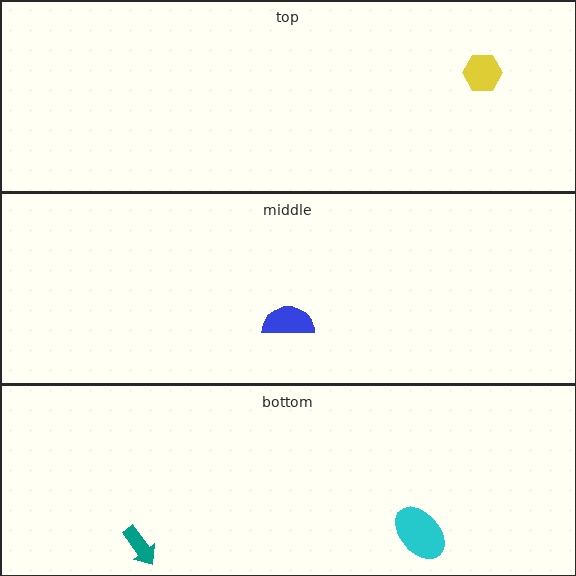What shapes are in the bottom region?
The cyan ellipse, the teal arrow.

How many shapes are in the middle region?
1.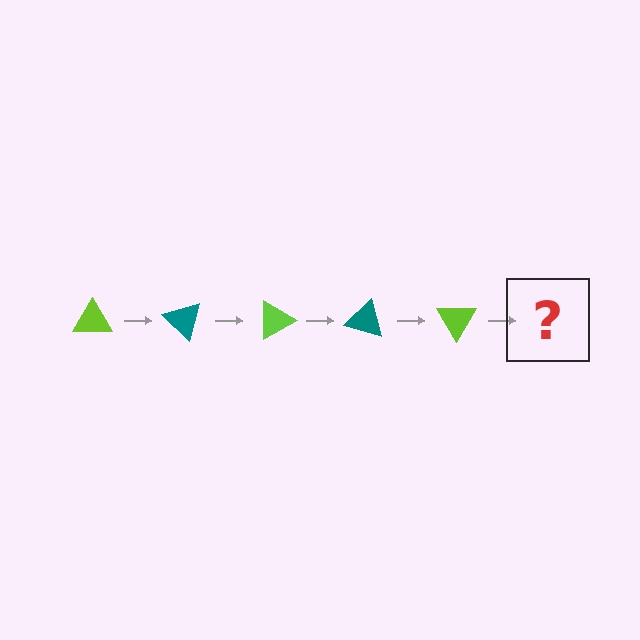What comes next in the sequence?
The next element should be a teal triangle, rotated 225 degrees from the start.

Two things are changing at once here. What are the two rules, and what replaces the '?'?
The two rules are that it rotates 45 degrees each step and the color cycles through lime and teal. The '?' should be a teal triangle, rotated 225 degrees from the start.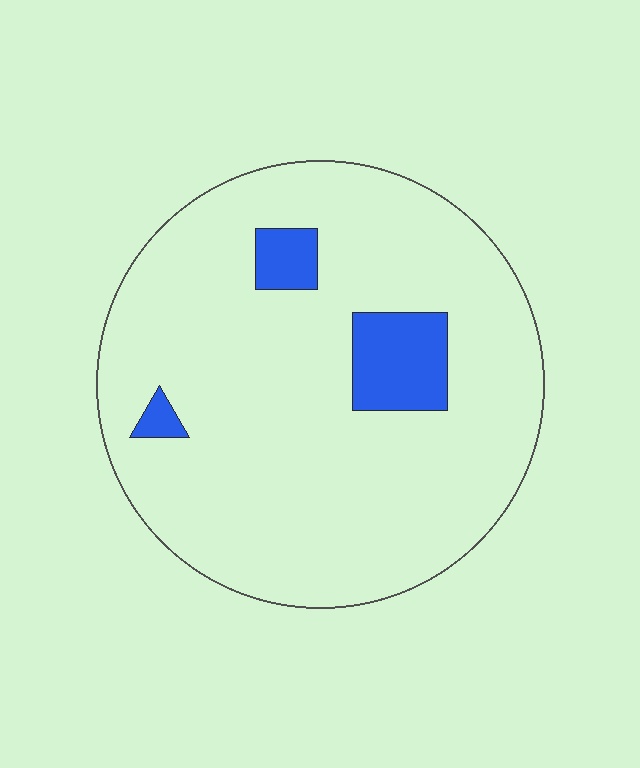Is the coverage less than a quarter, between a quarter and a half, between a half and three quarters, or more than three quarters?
Less than a quarter.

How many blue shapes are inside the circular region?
3.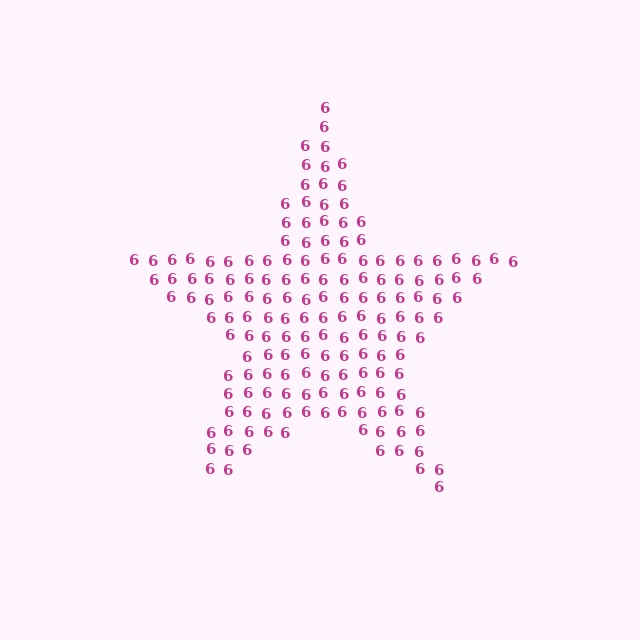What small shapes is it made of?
It is made of small digit 6's.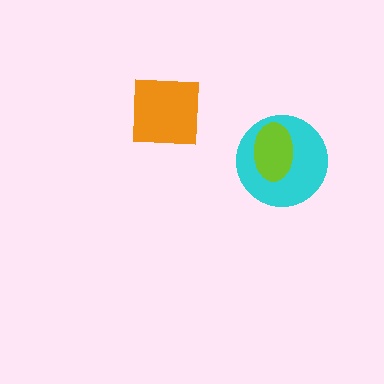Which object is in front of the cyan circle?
The lime ellipse is in front of the cyan circle.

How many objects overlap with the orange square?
0 objects overlap with the orange square.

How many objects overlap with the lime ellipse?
1 object overlaps with the lime ellipse.